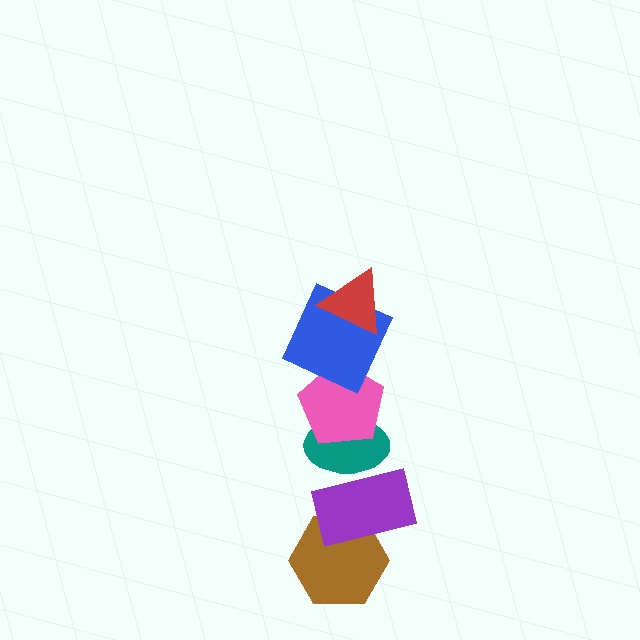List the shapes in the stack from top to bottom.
From top to bottom: the red triangle, the blue square, the pink pentagon, the teal ellipse, the purple rectangle, the brown hexagon.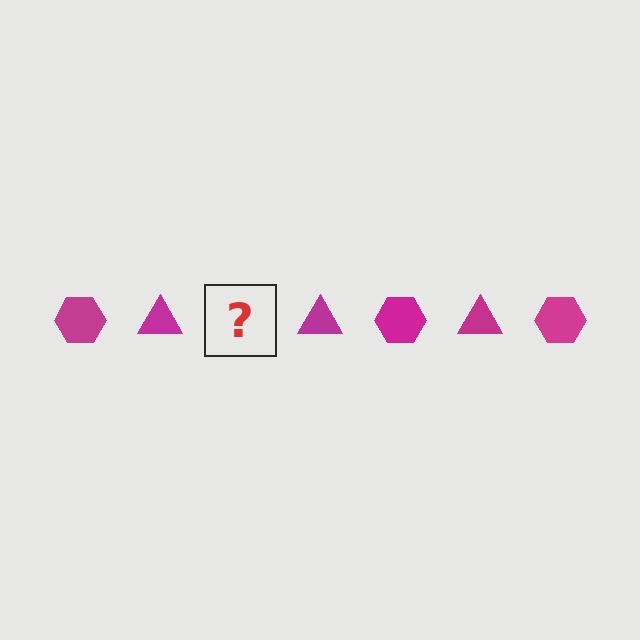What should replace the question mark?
The question mark should be replaced with a magenta hexagon.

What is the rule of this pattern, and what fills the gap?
The rule is that the pattern cycles through hexagon, triangle shapes in magenta. The gap should be filled with a magenta hexagon.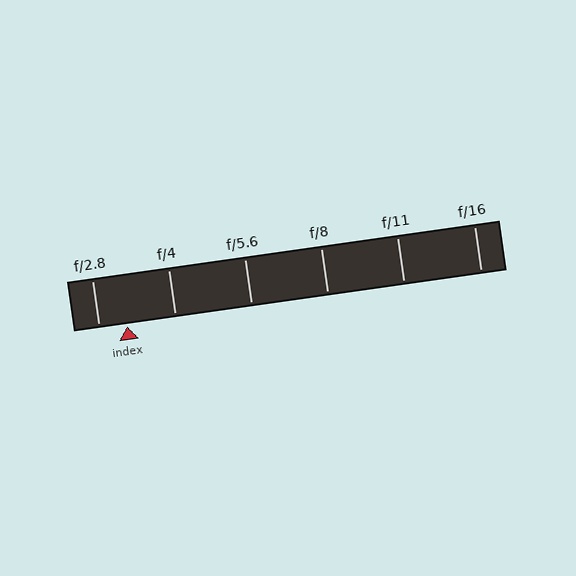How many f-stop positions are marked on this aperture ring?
There are 6 f-stop positions marked.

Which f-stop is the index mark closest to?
The index mark is closest to f/2.8.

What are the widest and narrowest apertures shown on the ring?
The widest aperture shown is f/2.8 and the narrowest is f/16.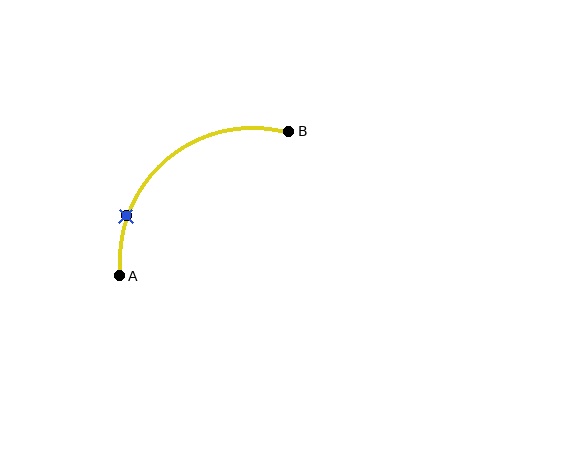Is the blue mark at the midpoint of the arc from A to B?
No. The blue mark lies on the arc but is closer to endpoint A. The arc midpoint would be at the point on the curve equidistant along the arc from both A and B.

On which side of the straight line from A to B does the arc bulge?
The arc bulges above and to the left of the straight line connecting A and B.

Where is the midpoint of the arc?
The arc midpoint is the point on the curve farthest from the straight line joining A and B. It sits above and to the left of that line.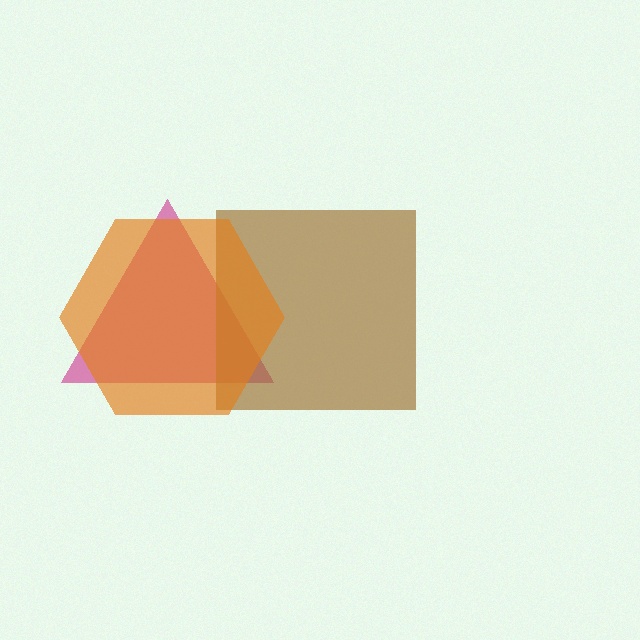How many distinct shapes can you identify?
There are 3 distinct shapes: a magenta triangle, a brown square, an orange hexagon.